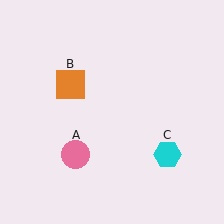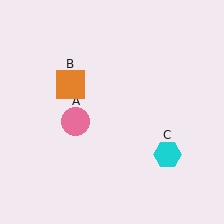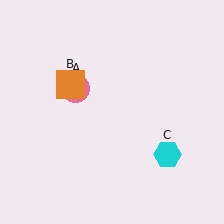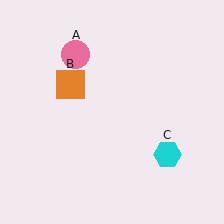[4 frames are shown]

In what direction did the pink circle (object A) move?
The pink circle (object A) moved up.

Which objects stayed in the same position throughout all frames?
Orange square (object B) and cyan hexagon (object C) remained stationary.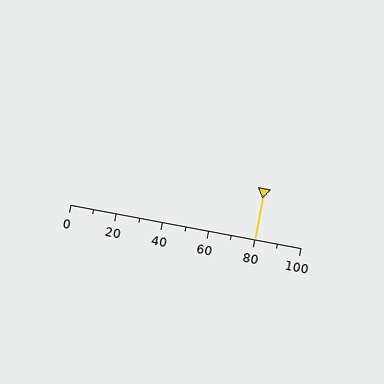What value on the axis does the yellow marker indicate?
The marker indicates approximately 80.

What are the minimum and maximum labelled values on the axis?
The axis runs from 0 to 100.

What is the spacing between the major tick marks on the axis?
The major ticks are spaced 20 apart.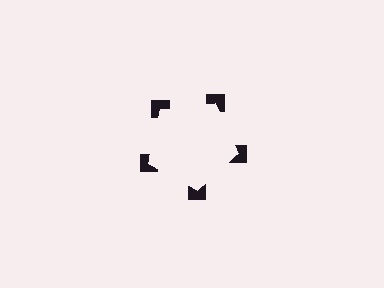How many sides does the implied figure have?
5 sides.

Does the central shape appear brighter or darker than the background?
It typically appears slightly brighter than the background, even though no actual brightness change is drawn.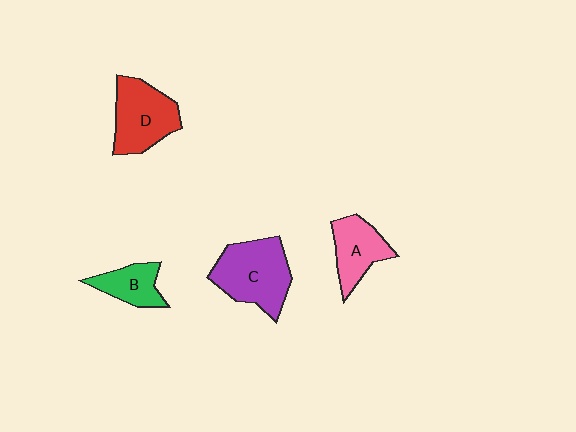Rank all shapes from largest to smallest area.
From largest to smallest: C (purple), D (red), A (pink), B (green).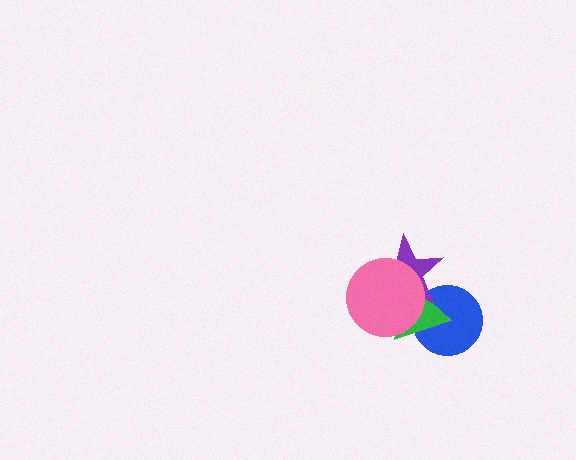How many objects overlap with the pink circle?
3 objects overlap with the pink circle.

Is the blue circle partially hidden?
Yes, it is partially covered by another shape.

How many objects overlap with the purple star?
3 objects overlap with the purple star.